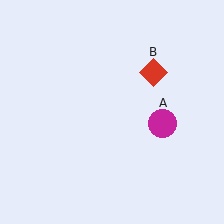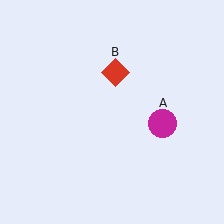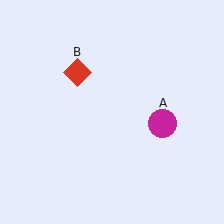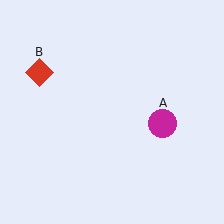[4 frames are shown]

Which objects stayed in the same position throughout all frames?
Magenta circle (object A) remained stationary.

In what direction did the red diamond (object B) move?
The red diamond (object B) moved left.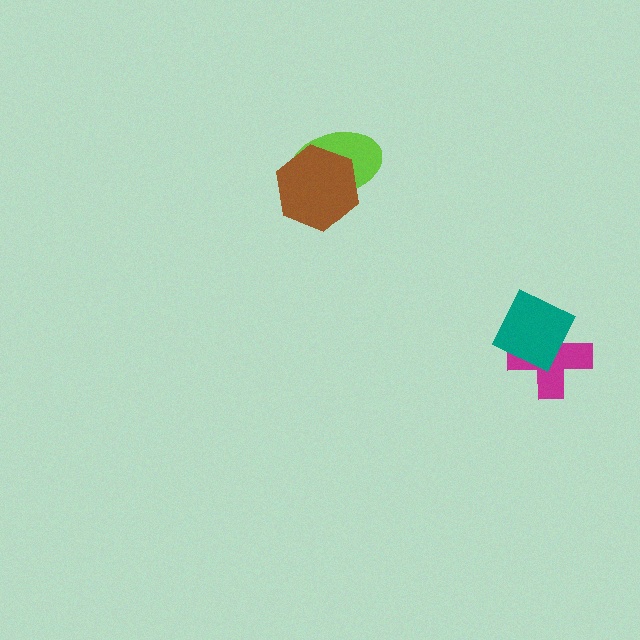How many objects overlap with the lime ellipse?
1 object overlaps with the lime ellipse.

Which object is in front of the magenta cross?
The teal square is in front of the magenta cross.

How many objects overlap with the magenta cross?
1 object overlaps with the magenta cross.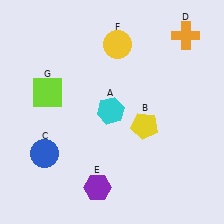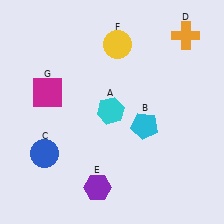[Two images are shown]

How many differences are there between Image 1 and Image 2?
There are 2 differences between the two images.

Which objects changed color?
B changed from yellow to cyan. G changed from lime to magenta.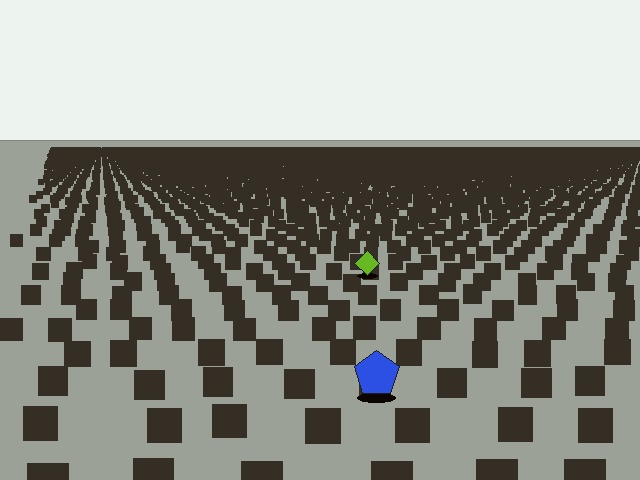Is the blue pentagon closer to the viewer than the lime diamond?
Yes. The blue pentagon is closer — you can tell from the texture gradient: the ground texture is coarser near it.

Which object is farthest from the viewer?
The lime diamond is farthest from the viewer. It appears smaller and the ground texture around it is denser.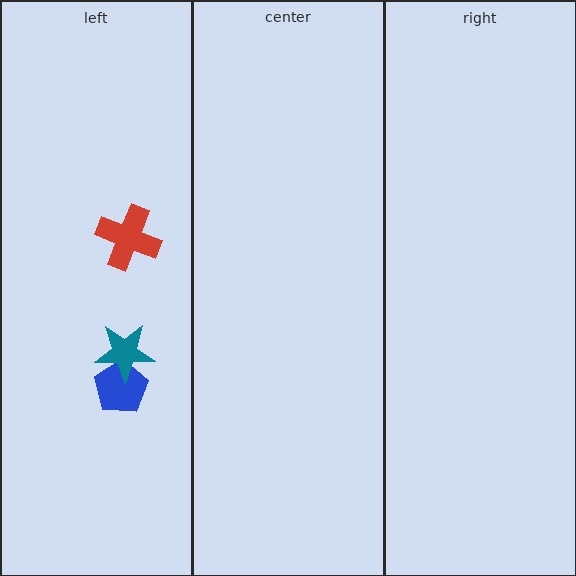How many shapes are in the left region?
3.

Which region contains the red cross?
The left region.